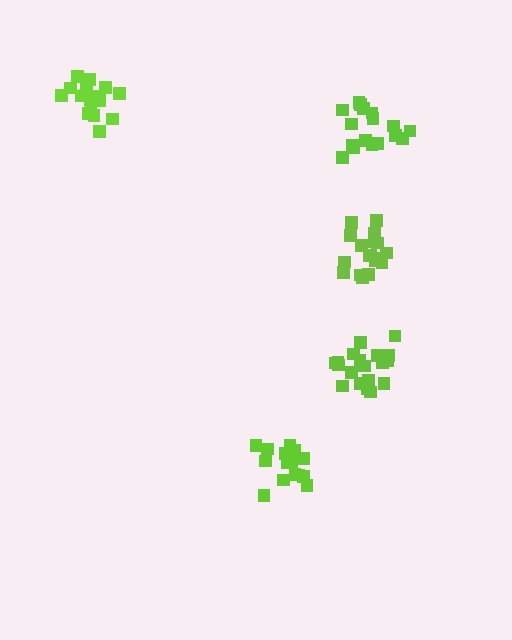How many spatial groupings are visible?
There are 5 spatial groupings.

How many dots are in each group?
Group 1: 18 dots, Group 2: 15 dots, Group 3: 18 dots, Group 4: 20 dots, Group 5: 17 dots (88 total).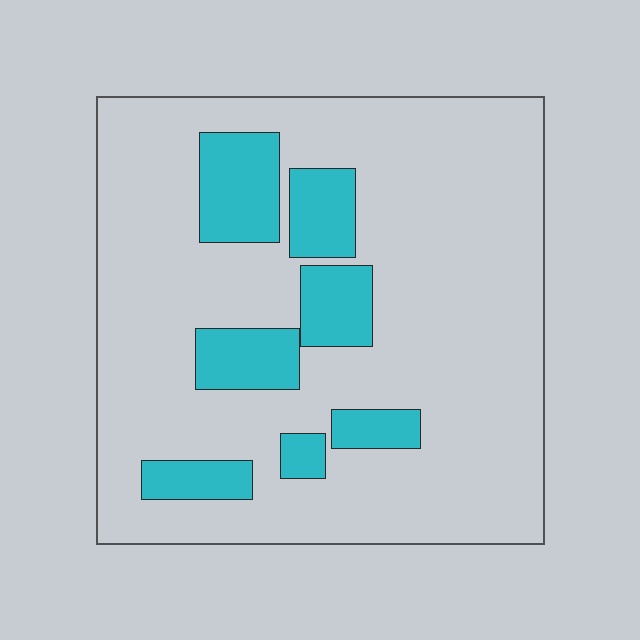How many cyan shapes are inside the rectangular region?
7.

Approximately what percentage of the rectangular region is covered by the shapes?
Approximately 20%.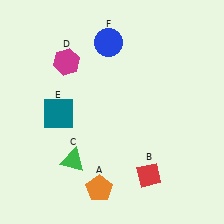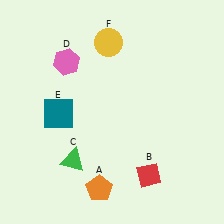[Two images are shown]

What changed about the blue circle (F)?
In Image 1, F is blue. In Image 2, it changed to yellow.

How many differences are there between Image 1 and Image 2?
There are 2 differences between the two images.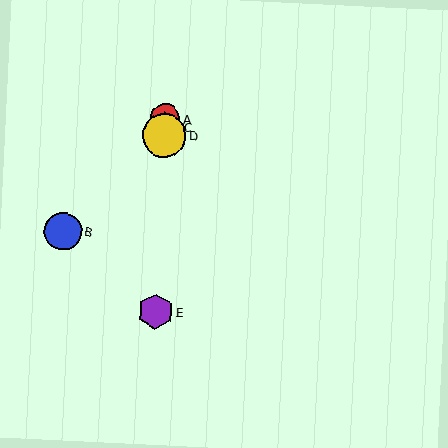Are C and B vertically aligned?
No, C is at x≈165 and B is at x≈63.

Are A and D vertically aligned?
Yes, both are at x≈165.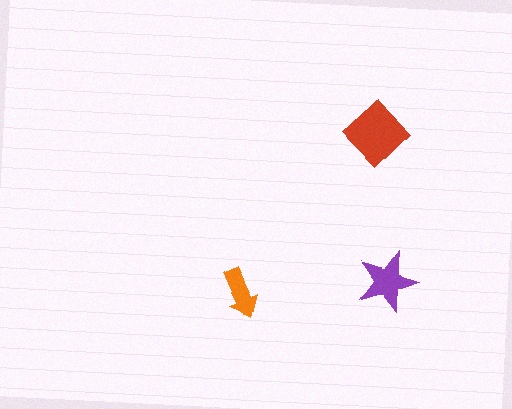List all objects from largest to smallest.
The red diamond, the purple star, the orange arrow.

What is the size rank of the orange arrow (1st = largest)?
3rd.